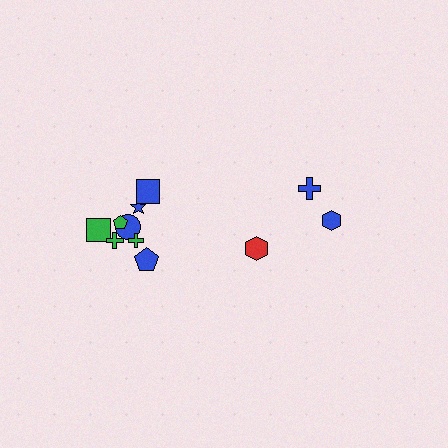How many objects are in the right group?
There are 3 objects.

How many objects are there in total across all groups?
There are 11 objects.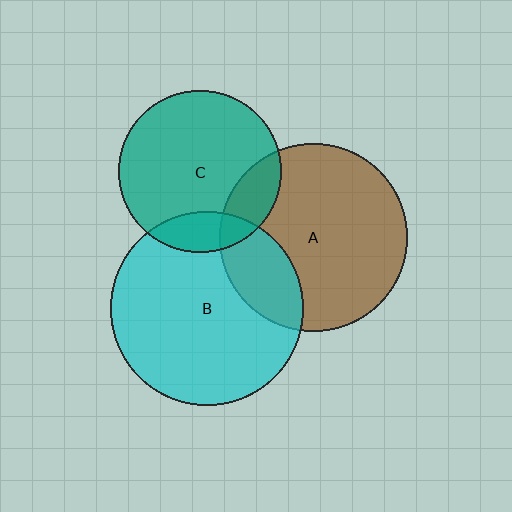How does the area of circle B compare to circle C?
Approximately 1.4 times.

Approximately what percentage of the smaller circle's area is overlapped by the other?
Approximately 15%.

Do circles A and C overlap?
Yes.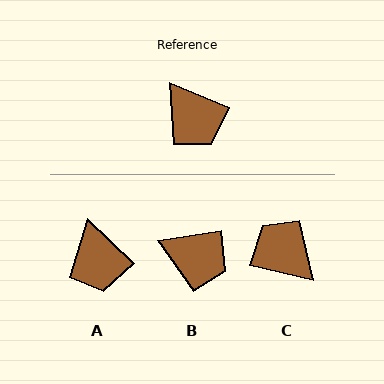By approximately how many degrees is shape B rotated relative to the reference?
Approximately 32 degrees counter-clockwise.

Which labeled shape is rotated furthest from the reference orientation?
C, about 171 degrees away.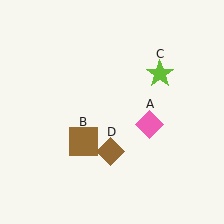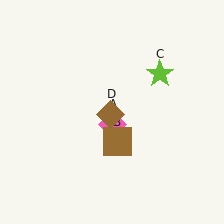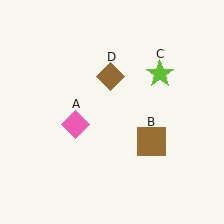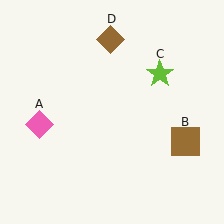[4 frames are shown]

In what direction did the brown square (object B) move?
The brown square (object B) moved right.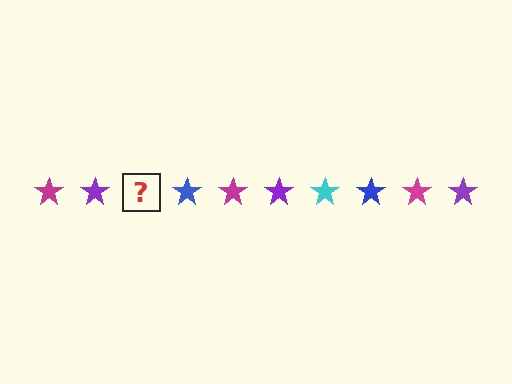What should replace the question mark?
The question mark should be replaced with a cyan star.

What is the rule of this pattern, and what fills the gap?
The rule is that the pattern cycles through magenta, purple, cyan, blue stars. The gap should be filled with a cyan star.